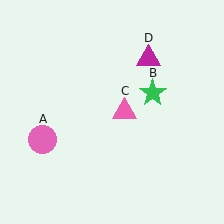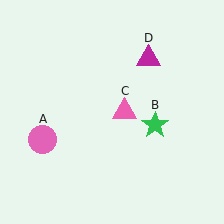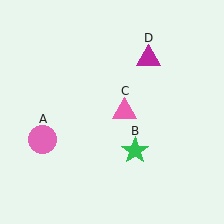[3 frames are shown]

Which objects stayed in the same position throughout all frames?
Pink circle (object A) and pink triangle (object C) and magenta triangle (object D) remained stationary.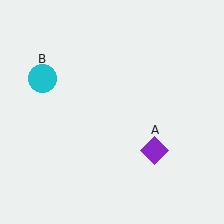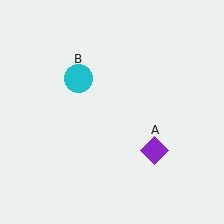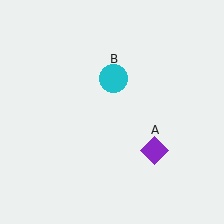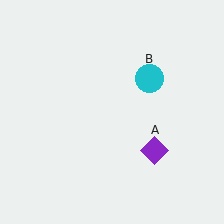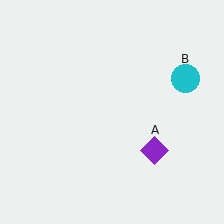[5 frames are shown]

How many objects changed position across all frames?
1 object changed position: cyan circle (object B).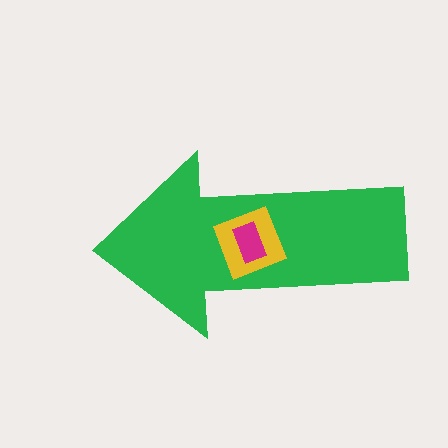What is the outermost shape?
The green arrow.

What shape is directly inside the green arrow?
The yellow square.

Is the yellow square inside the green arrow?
Yes.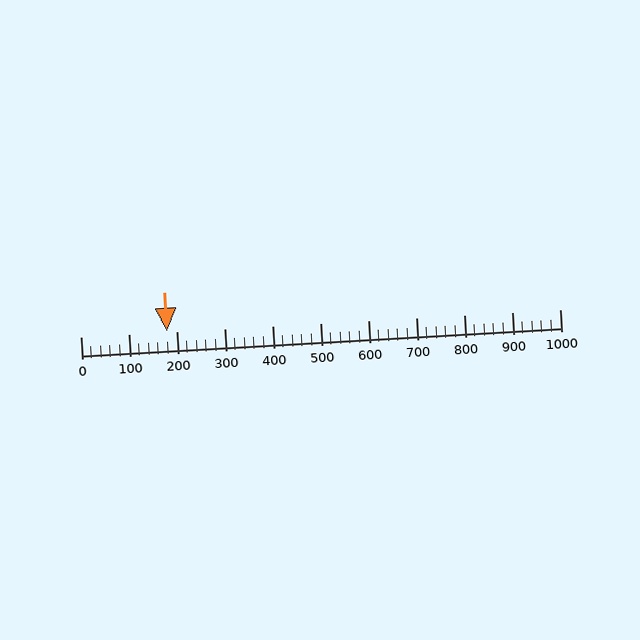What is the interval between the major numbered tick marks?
The major tick marks are spaced 100 units apart.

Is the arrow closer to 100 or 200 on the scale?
The arrow is closer to 200.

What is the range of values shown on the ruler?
The ruler shows values from 0 to 1000.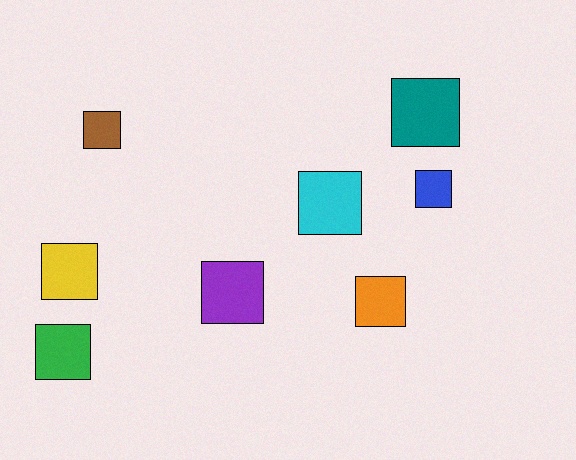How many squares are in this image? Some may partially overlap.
There are 8 squares.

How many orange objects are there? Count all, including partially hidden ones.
There is 1 orange object.